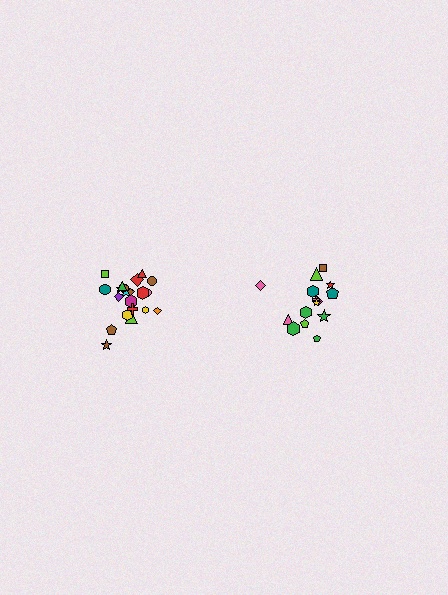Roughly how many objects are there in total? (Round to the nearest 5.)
Roughly 35 objects in total.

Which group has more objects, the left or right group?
The left group.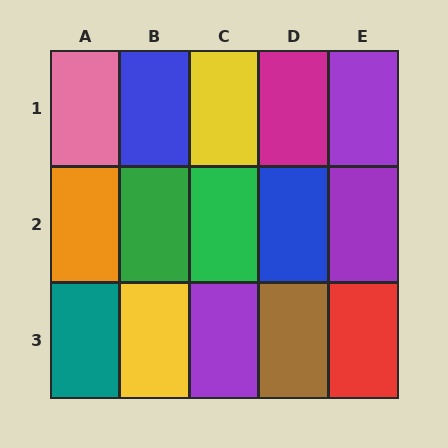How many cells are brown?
1 cell is brown.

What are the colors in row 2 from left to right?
Orange, green, green, blue, purple.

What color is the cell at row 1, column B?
Blue.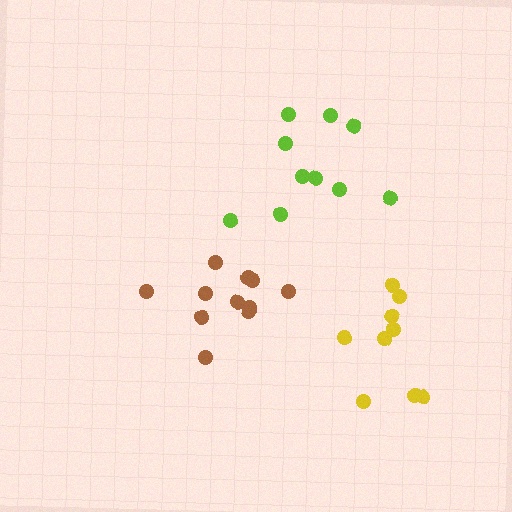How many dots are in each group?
Group 1: 10 dots, Group 2: 9 dots, Group 3: 11 dots (30 total).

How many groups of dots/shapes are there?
There are 3 groups.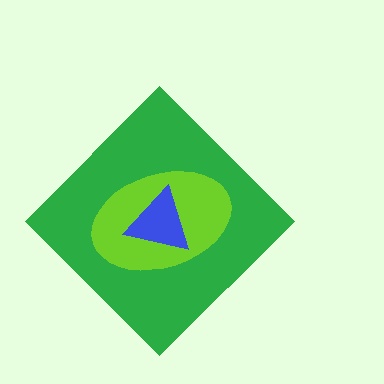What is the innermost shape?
The blue triangle.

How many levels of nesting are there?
3.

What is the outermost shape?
The green diamond.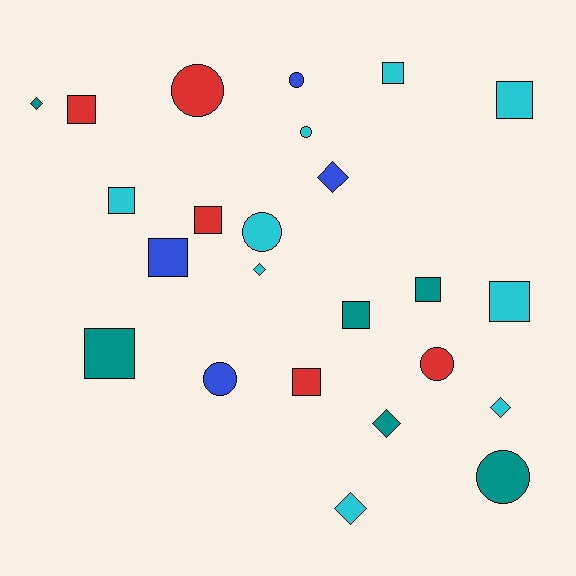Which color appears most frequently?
Cyan, with 9 objects.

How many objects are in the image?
There are 24 objects.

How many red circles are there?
There are 2 red circles.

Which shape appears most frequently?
Square, with 11 objects.